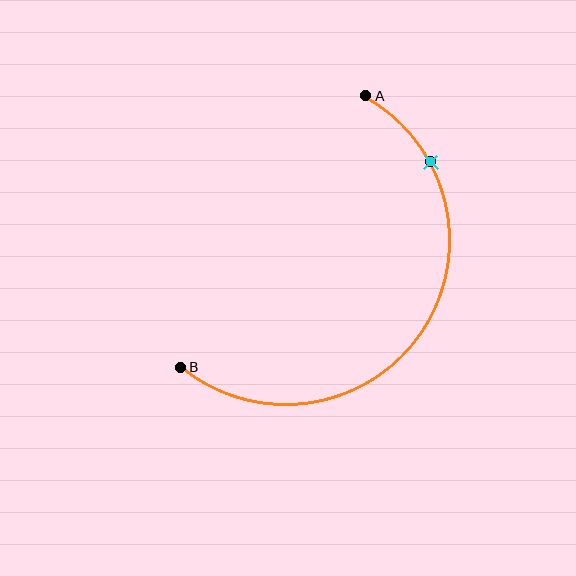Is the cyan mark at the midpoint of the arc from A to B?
No. The cyan mark lies on the arc but is closer to endpoint A. The arc midpoint would be at the point on the curve equidistant along the arc from both A and B.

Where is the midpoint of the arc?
The arc midpoint is the point on the curve farthest from the straight line joining A and B. It sits below and to the right of that line.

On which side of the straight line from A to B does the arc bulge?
The arc bulges below and to the right of the straight line connecting A and B.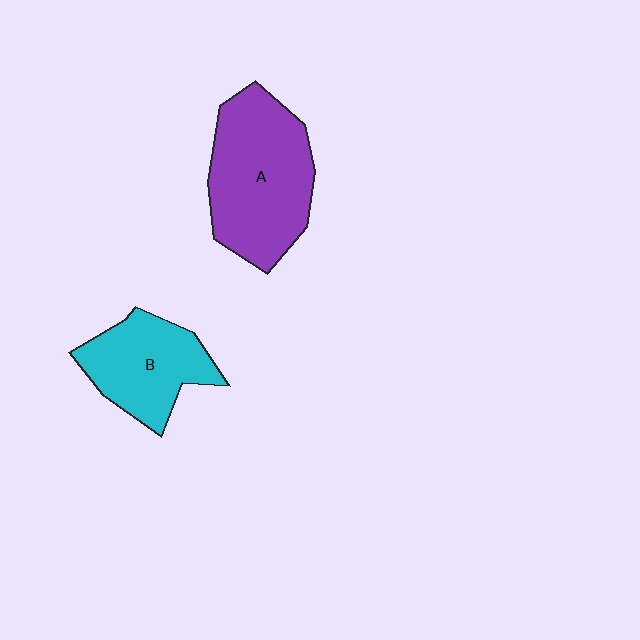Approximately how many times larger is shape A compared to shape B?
Approximately 1.5 times.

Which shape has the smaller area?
Shape B (cyan).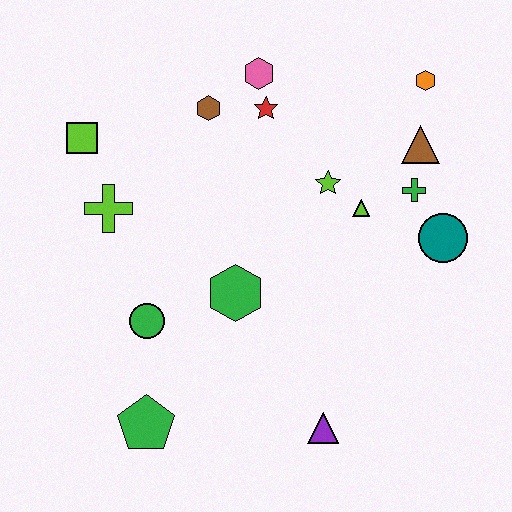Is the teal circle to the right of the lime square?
Yes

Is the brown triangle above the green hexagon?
Yes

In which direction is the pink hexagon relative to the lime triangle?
The pink hexagon is above the lime triangle.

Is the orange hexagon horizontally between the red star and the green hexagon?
No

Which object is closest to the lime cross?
The lime square is closest to the lime cross.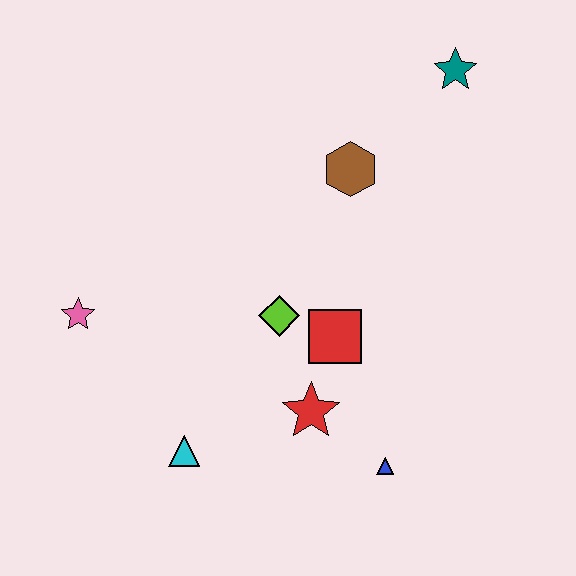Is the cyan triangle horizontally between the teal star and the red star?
No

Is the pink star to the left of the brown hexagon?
Yes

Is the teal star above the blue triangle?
Yes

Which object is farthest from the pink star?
The teal star is farthest from the pink star.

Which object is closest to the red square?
The lime diamond is closest to the red square.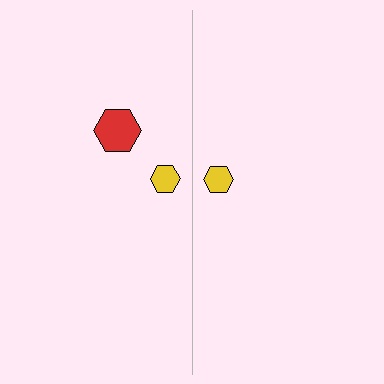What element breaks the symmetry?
A red hexagon is missing from the right side.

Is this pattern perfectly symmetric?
No, the pattern is not perfectly symmetric. A red hexagon is missing from the right side.